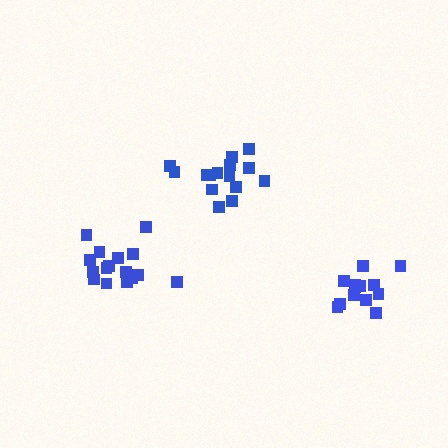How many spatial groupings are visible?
There are 3 spatial groupings.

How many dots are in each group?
Group 1: 13 dots, Group 2: 16 dots, Group 3: 16 dots (45 total).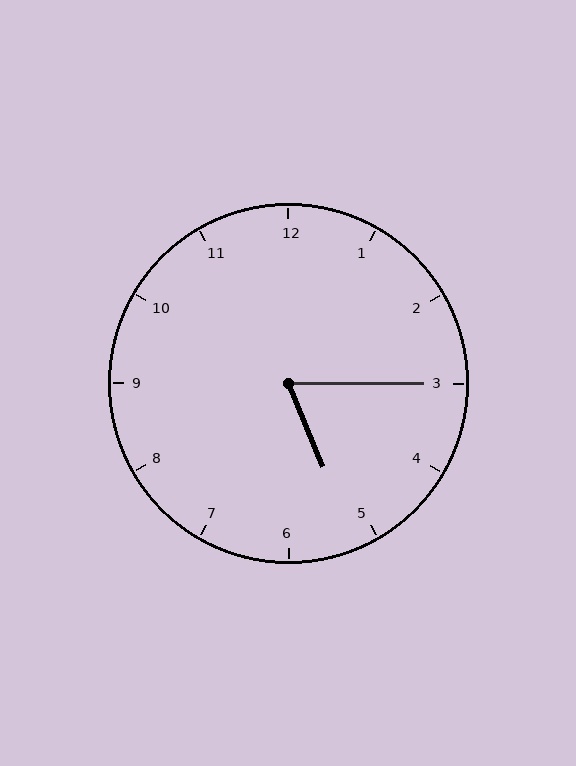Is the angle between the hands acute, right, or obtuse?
It is acute.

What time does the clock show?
5:15.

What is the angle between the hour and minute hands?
Approximately 68 degrees.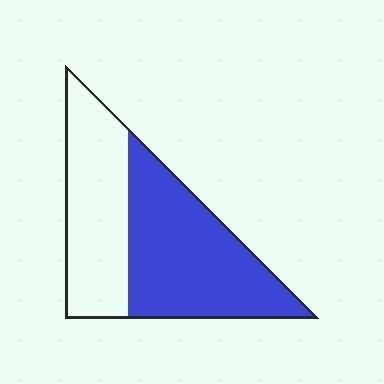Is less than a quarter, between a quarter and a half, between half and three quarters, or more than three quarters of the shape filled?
Between half and three quarters.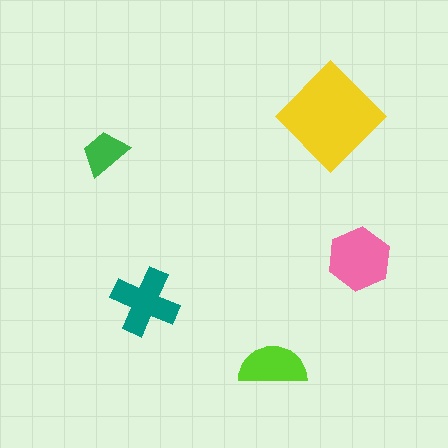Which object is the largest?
The yellow diamond.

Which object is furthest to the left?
The green trapezoid is leftmost.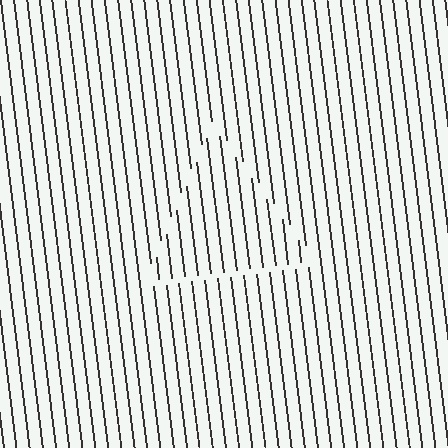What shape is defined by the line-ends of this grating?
An illusory triangle. The interior of the shape contains the same grating, shifted by half a period — the contour is defined by the phase discontinuity where line-ends from the inner and outer gratings abut.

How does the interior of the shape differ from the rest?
The interior of the shape contains the same grating, shifted by half a period — the contour is defined by the phase discontinuity where line-ends from the inner and outer gratings abut.